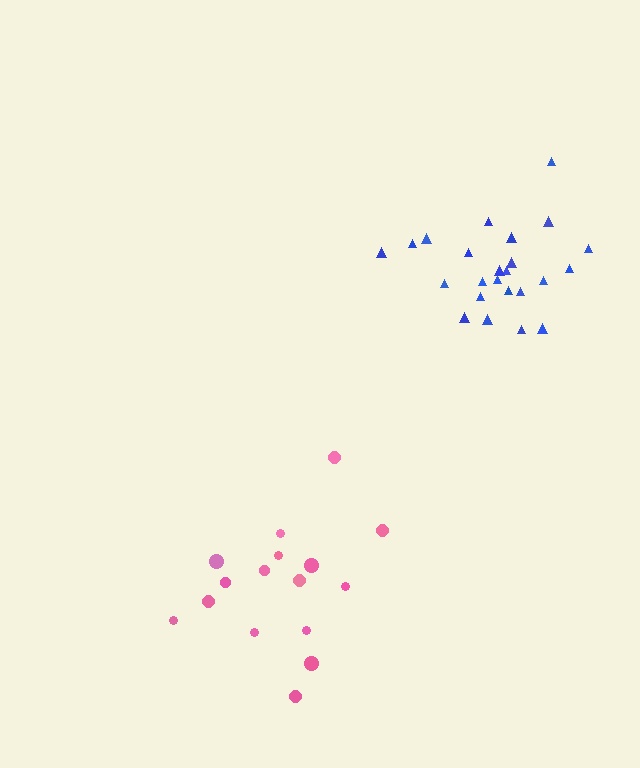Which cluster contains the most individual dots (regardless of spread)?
Blue (24).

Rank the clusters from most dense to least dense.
blue, pink.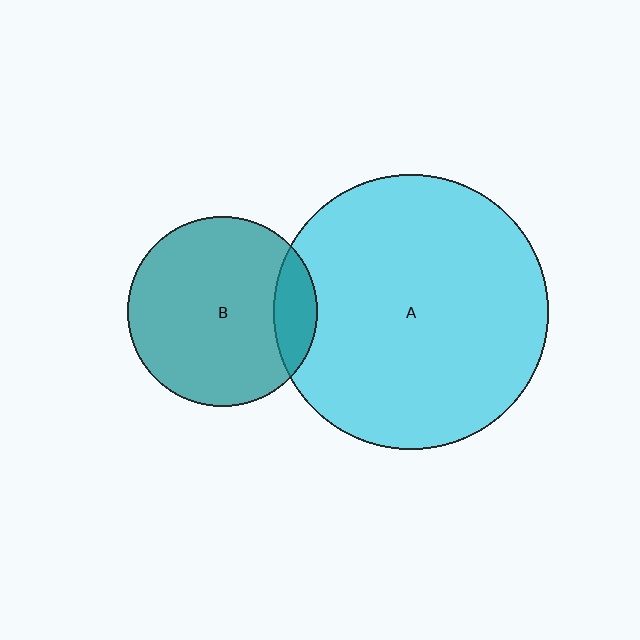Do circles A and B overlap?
Yes.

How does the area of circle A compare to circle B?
Approximately 2.1 times.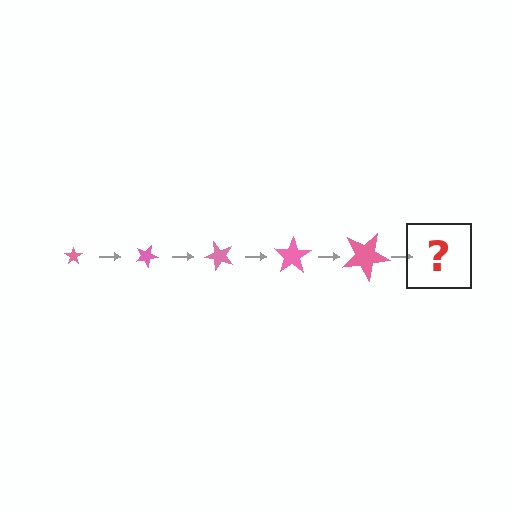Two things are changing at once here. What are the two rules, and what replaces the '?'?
The two rules are that the star grows larger each step and it rotates 25 degrees each step. The '?' should be a star, larger than the previous one and rotated 125 degrees from the start.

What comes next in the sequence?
The next element should be a star, larger than the previous one and rotated 125 degrees from the start.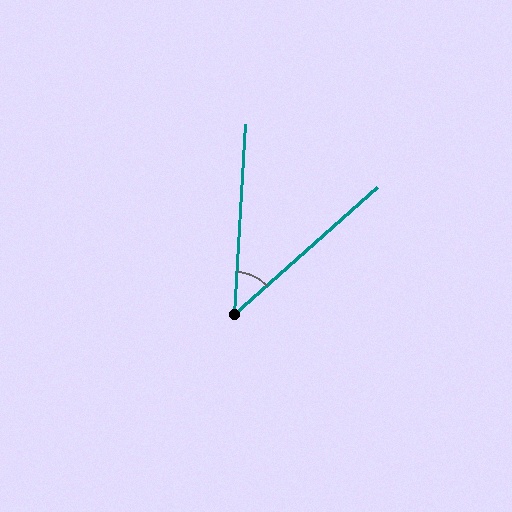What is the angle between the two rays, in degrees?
Approximately 45 degrees.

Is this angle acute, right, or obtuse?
It is acute.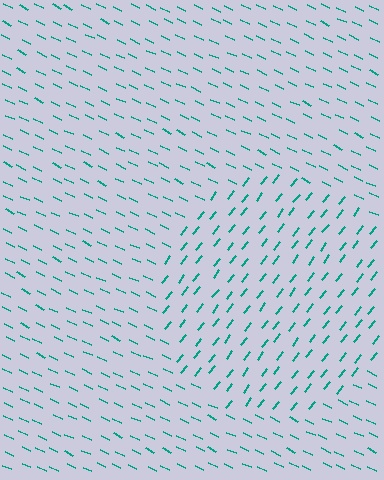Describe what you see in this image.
The image is filled with small teal line segments. A circle region in the image has lines oriented differently from the surrounding lines, creating a visible texture boundary.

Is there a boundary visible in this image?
Yes, there is a texture boundary formed by a change in line orientation.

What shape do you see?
I see a circle.